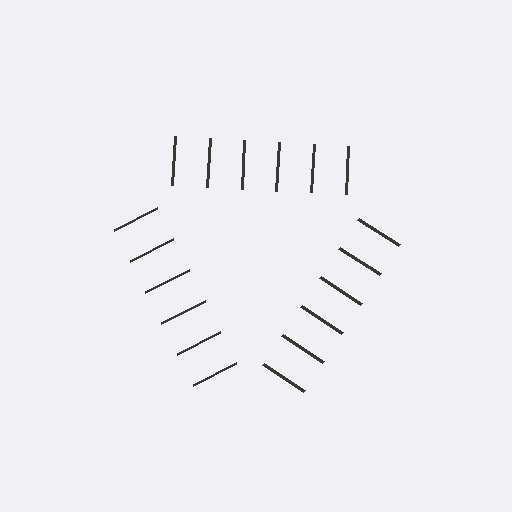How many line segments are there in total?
18 — 6 along each of the 3 edges.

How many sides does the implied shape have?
3 sides — the line-ends trace a triangle.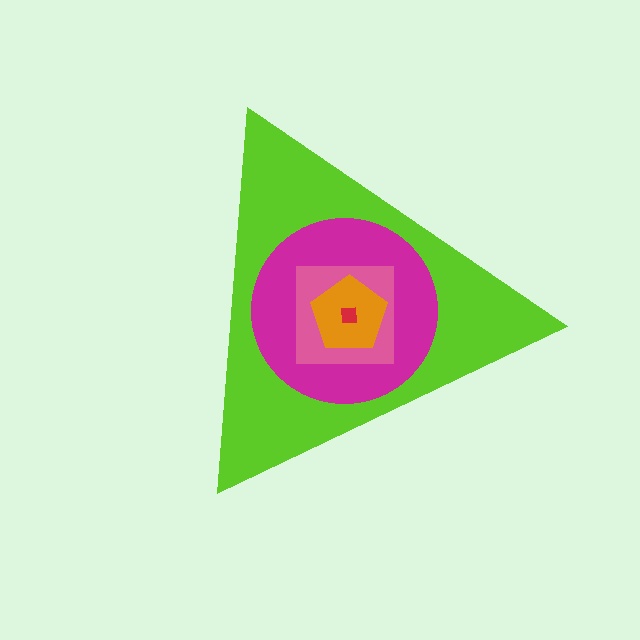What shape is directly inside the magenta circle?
The pink square.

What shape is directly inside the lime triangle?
The magenta circle.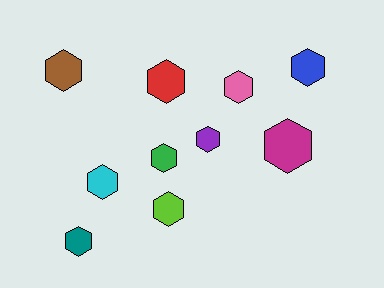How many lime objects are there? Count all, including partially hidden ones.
There is 1 lime object.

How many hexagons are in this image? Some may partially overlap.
There are 10 hexagons.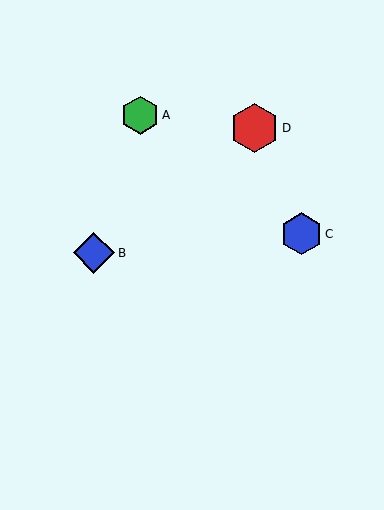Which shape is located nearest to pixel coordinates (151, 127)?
The green hexagon (labeled A) at (140, 115) is nearest to that location.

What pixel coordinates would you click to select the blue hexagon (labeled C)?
Click at (301, 234) to select the blue hexagon C.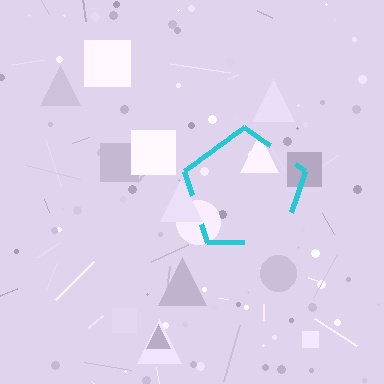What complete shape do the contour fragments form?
The contour fragments form a pentagon.